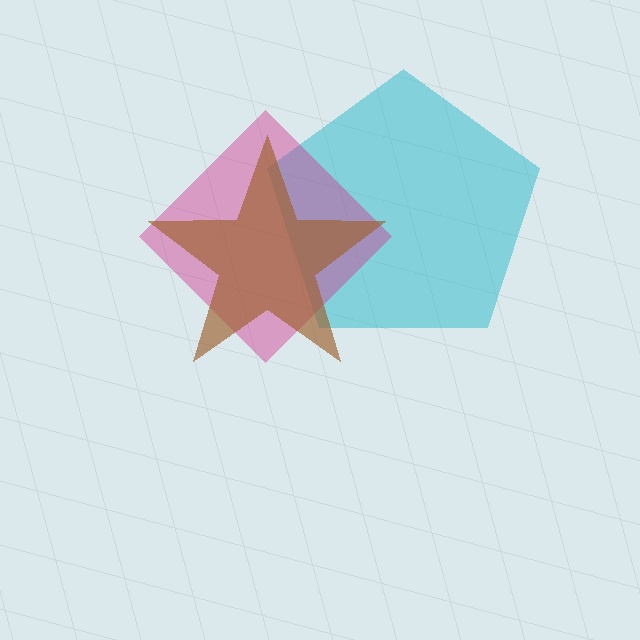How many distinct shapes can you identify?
There are 3 distinct shapes: a cyan pentagon, a magenta diamond, a brown star.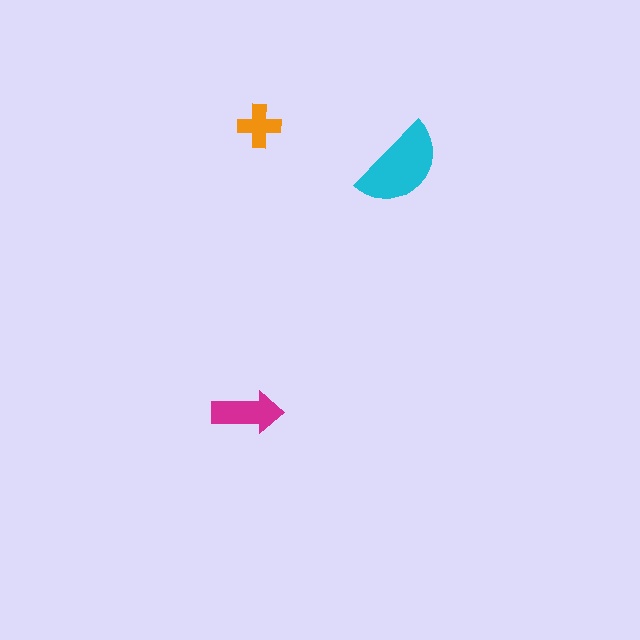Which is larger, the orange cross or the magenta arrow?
The magenta arrow.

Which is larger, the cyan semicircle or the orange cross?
The cyan semicircle.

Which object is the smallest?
The orange cross.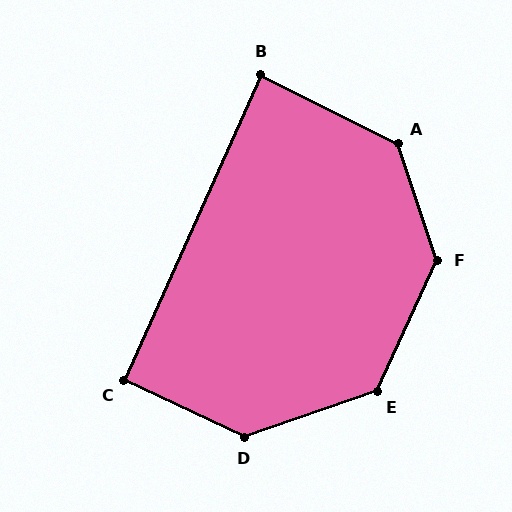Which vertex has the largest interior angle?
F, at approximately 137 degrees.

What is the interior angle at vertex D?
Approximately 136 degrees (obtuse).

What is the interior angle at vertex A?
Approximately 135 degrees (obtuse).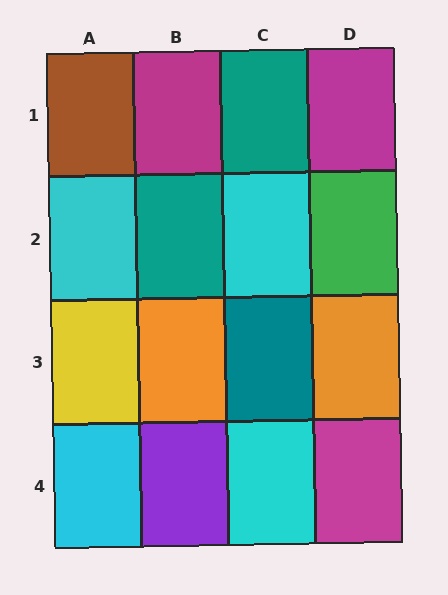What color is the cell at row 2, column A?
Cyan.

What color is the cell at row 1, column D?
Magenta.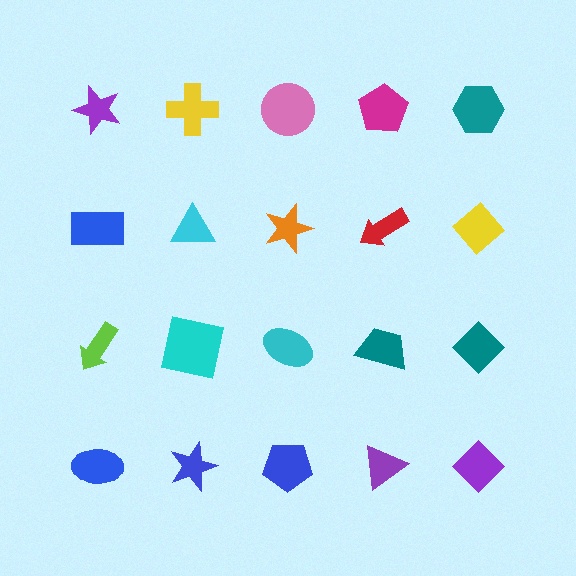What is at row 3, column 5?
A teal diamond.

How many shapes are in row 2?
5 shapes.